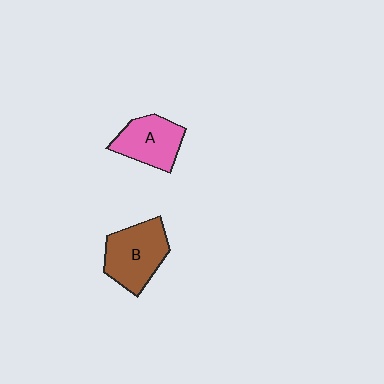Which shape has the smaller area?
Shape A (pink).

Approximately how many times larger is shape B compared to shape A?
Approximately 1.2 times.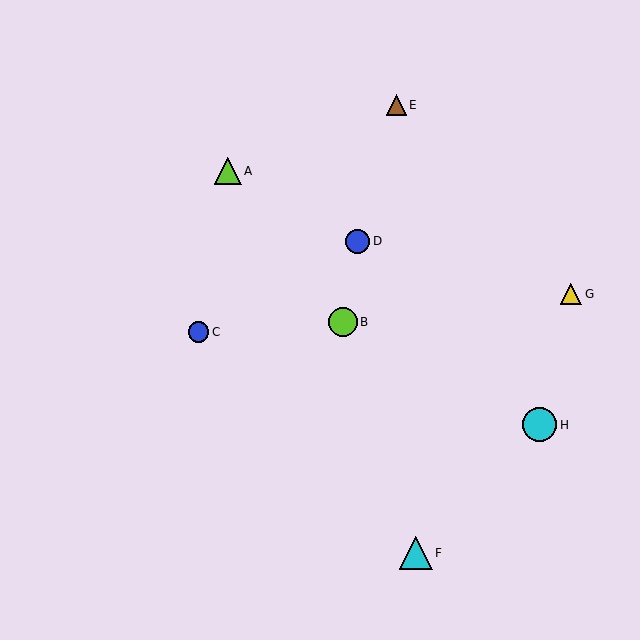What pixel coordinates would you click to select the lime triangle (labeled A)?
Click at (228, 171) to select the lime triangle A.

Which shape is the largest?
The cyan circle (labeled H) is the largest.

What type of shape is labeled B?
Shape B is a lime circle.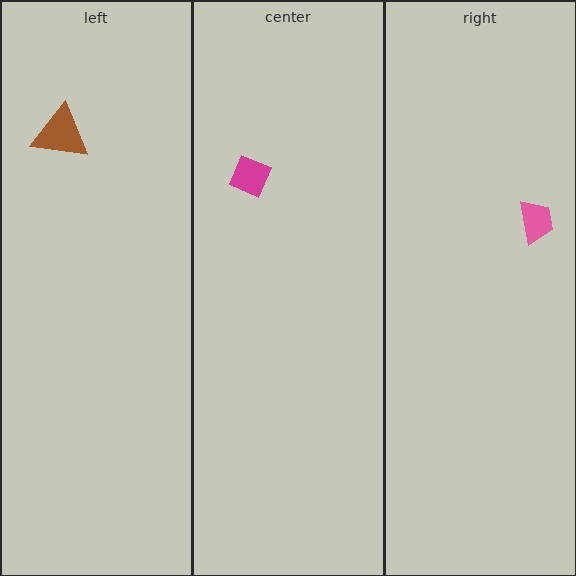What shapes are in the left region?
The brown triangle.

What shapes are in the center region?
The magenta diamond.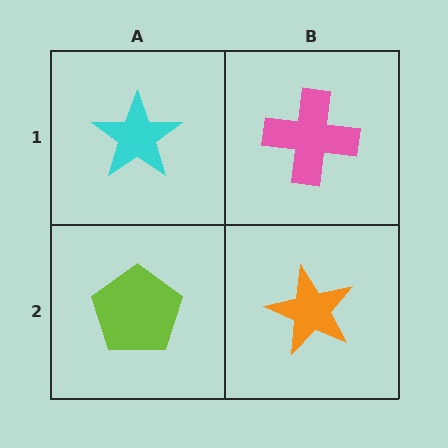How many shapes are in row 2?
2 shapes.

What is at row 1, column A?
A cyan star.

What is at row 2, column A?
A lime pentagon.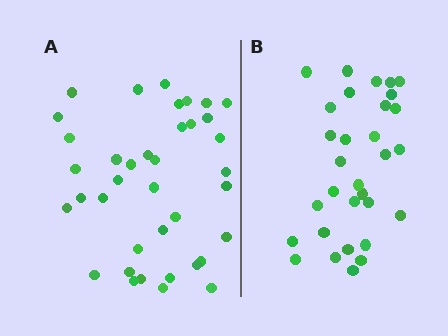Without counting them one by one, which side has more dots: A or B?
Region A (the left region) has more dots.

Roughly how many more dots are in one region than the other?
Region A has roughly 8 or so more dots than region B.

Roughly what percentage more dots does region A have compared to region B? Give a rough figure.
About 25% more.